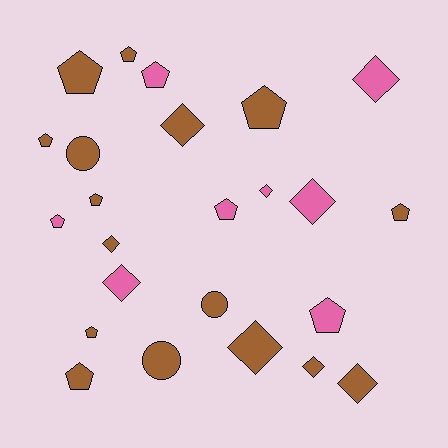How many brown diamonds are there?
There are 5 brown diamonds.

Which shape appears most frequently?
Pentagon, with 12 objects.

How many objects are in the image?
There are 24 objects.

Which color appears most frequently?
Brown, with 16 objects.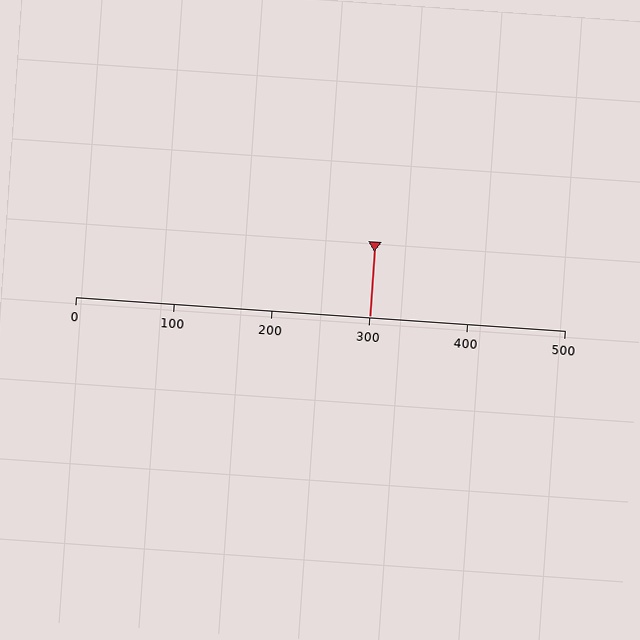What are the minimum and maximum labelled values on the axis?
The axis runs from 0 to 500.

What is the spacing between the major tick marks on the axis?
The major ticks are spaced 100 apart.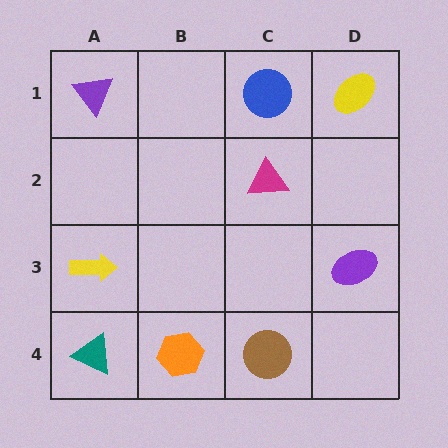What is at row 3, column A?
A yellow arrow.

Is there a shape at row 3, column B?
No, that cell is empty.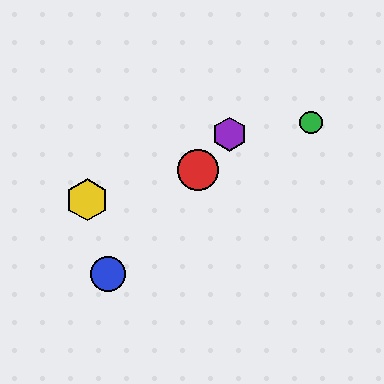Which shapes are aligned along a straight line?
The red circle, the blue circle, the purple hexagon are aligned along a straight line.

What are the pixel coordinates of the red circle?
The red circle is at (198, 170).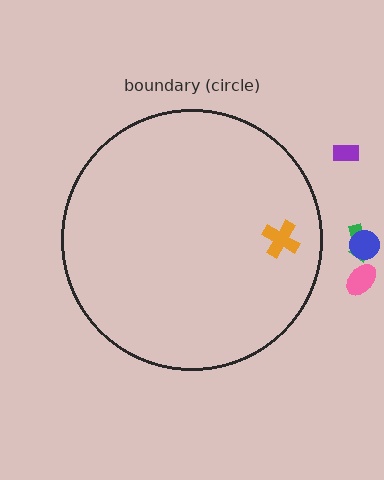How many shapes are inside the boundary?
1 inside, 4 outside.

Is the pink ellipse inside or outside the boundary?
Outside.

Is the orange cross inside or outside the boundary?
Inside.